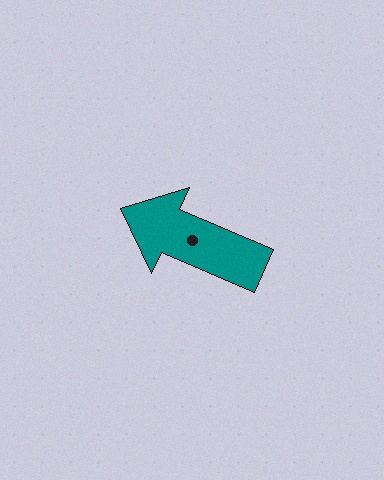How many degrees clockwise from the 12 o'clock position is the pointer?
Approximately 294 degrees.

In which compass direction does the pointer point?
Northwest.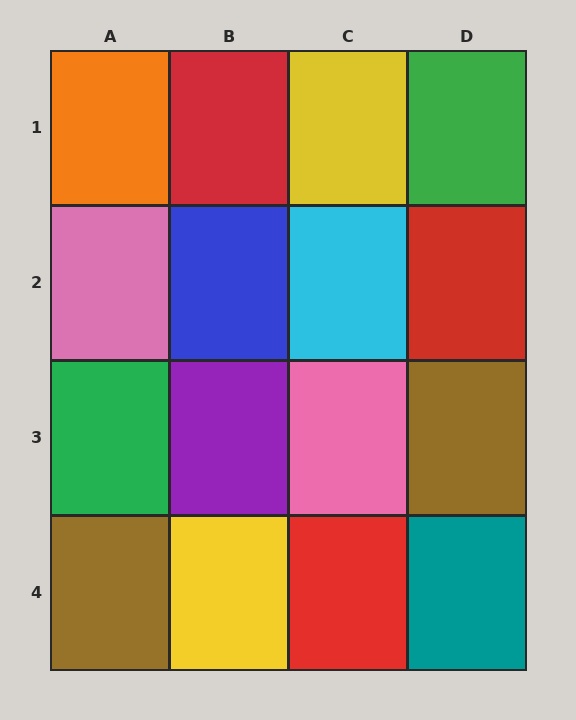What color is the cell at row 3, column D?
Brown.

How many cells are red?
3 cells are red.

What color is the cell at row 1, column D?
Green.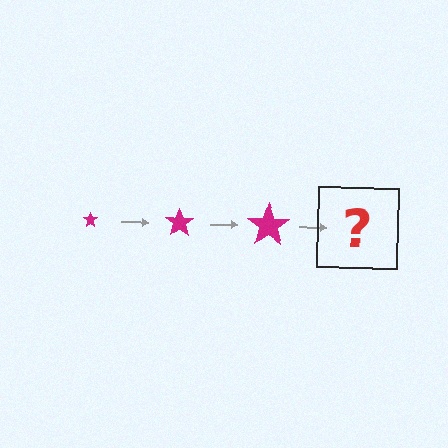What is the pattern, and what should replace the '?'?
The pattern is that the star gets progressively larger each step. The '?' should be a magenta star, larger than the previous one.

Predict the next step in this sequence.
The next step is a magenta star, larger than the previous one.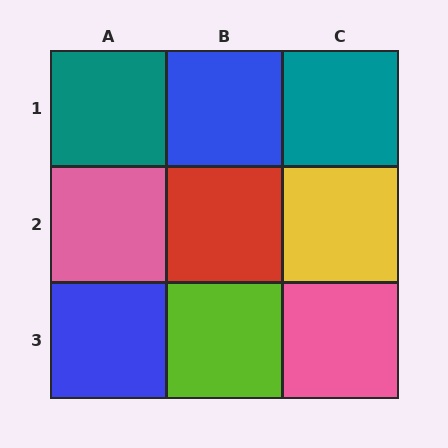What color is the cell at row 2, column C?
Yellow.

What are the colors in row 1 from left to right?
Teal, blue, teal.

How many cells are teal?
2 cells are teal.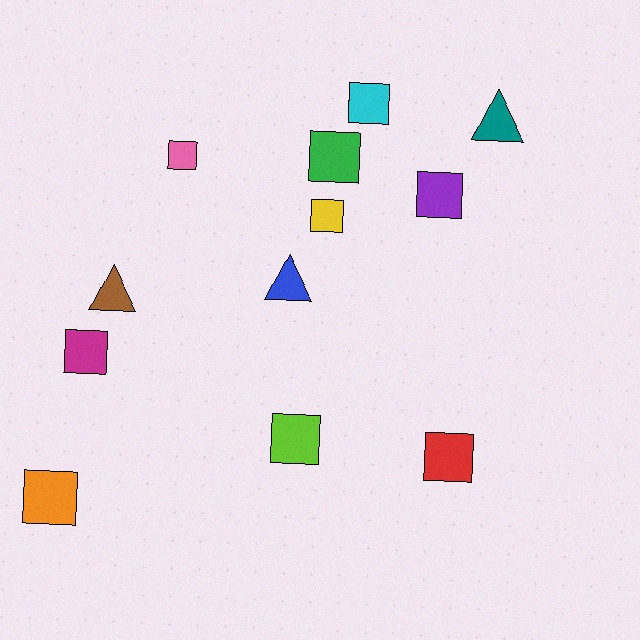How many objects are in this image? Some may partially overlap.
There are 12 objects.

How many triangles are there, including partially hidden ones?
There are 3 triangles.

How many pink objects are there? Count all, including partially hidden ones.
There is 1 pink object.